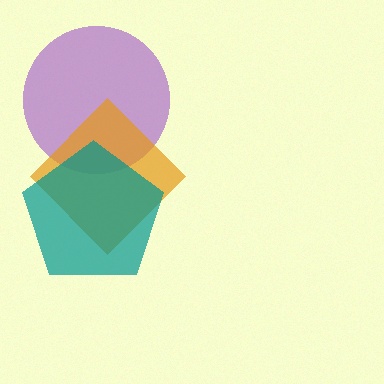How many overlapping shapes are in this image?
There are 3 overlapping shapes in the image.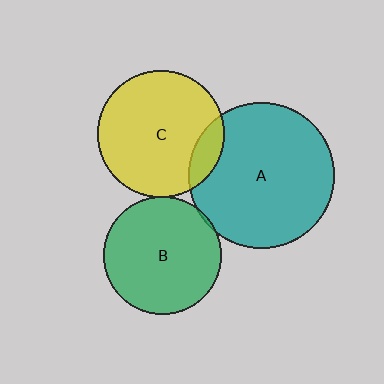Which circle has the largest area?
Circle A (teal).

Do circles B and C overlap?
Yes.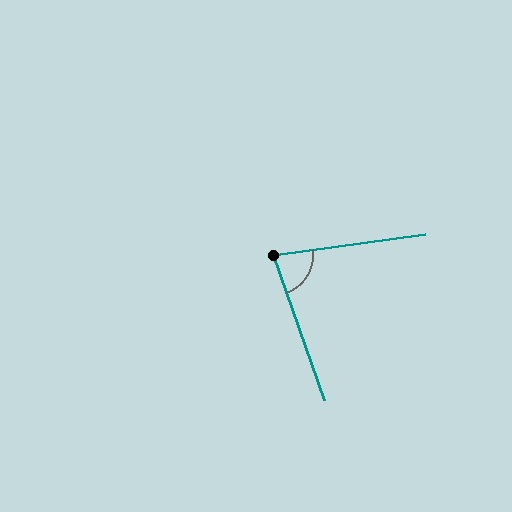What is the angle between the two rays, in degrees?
Approximately 79 degrees.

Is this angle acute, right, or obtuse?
It is acute.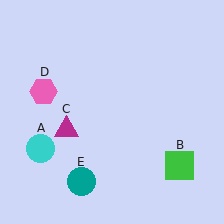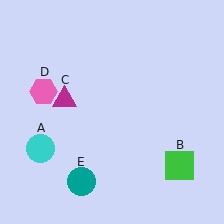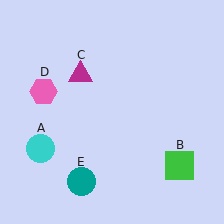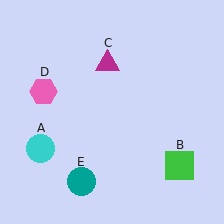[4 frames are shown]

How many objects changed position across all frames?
1 object changed position: magenta triangle (object C).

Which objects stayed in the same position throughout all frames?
Cyan circle (object A) and green square (object B) and pink hexagon (object D) and teal circle (object E) remained stationary.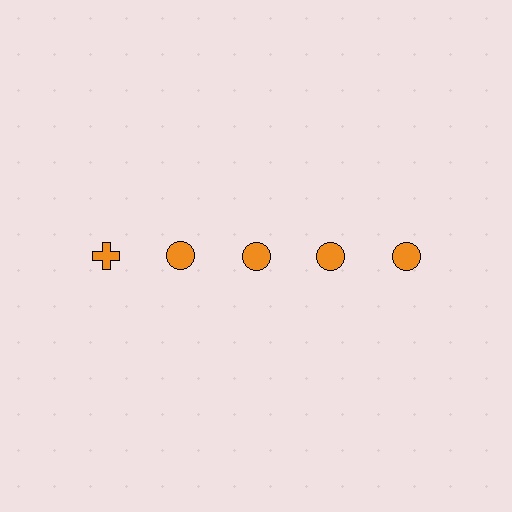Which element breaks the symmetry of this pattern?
The orange cross in the top row, leftmost column breaks the symmetry. All other shapes are orange circles.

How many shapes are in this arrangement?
There are 5 shapes arranged in a grid pattern.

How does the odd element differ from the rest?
It has a different shape: cross instead of circle.